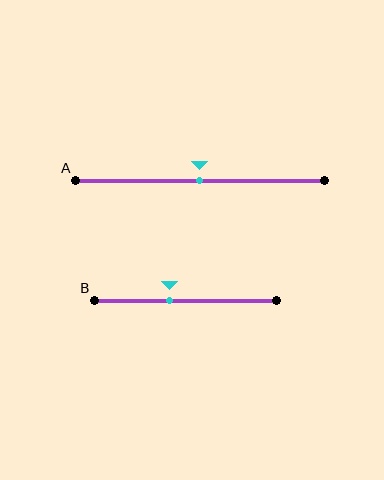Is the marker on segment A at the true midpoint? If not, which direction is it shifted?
Yes, the marker on segment A is at the true midpoint.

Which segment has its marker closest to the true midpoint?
Segment A has its marker closest to the true midpoint.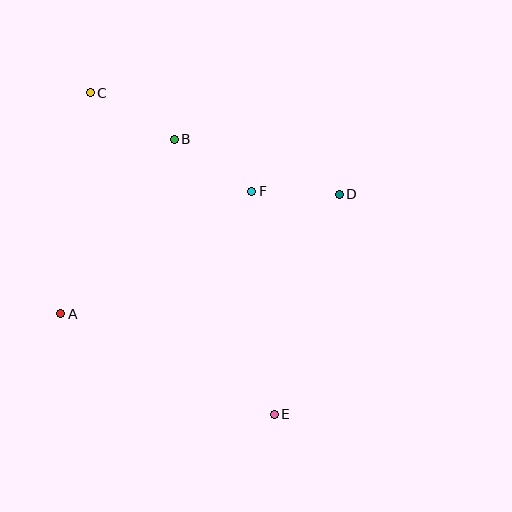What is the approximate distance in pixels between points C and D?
The distance between C and D is approximately 269 pixels.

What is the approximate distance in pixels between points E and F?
The distance between E and F is approximately 224 pixels.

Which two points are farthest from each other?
Points C and E are farthest from each other.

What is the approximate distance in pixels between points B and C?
The distance between B and C is approximately 96 pixels.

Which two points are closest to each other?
Points D and F are closest to each other.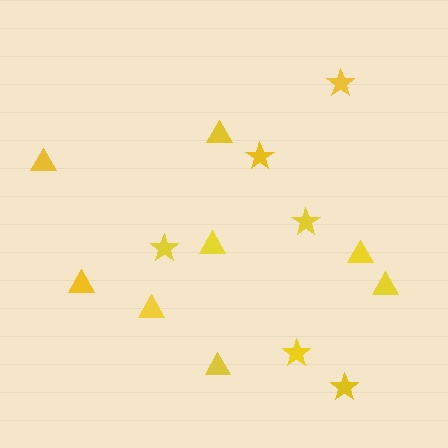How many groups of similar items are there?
There are 2 groups: one group of stars (6) and one group of triangles (8).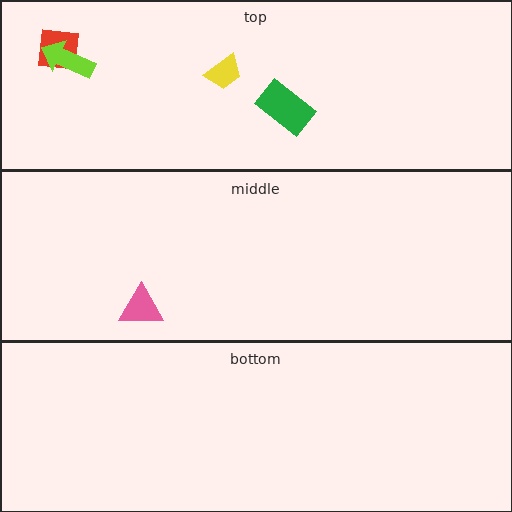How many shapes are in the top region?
4.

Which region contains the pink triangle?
The middle region.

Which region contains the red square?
The top region.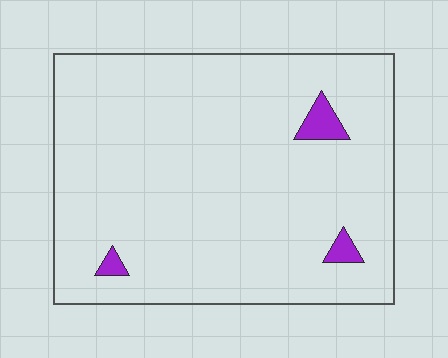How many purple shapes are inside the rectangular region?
3.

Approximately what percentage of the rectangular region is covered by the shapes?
Approximately 5%.